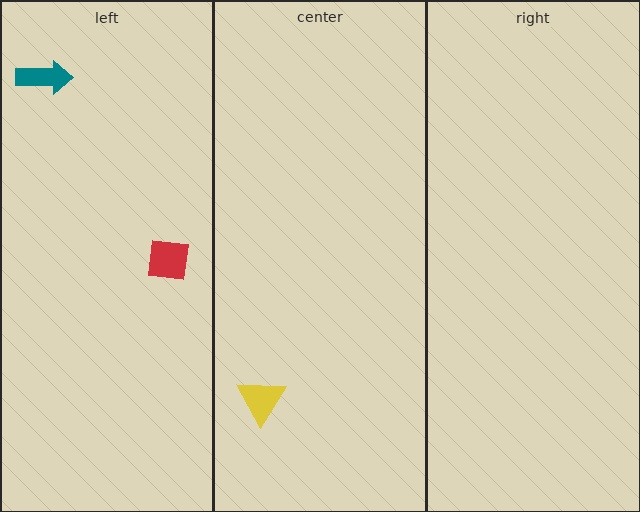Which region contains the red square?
The left region.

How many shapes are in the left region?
2.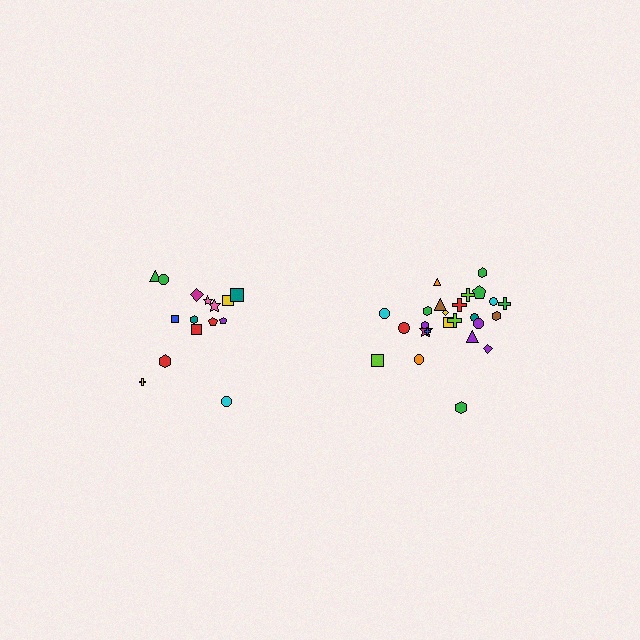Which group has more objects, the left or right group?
The right group.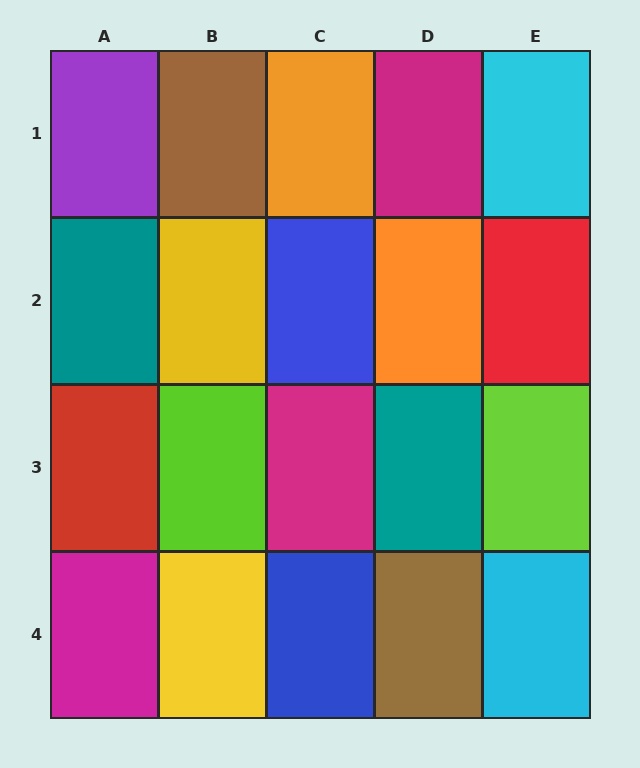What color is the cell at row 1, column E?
Cyan.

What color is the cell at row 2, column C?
Blue.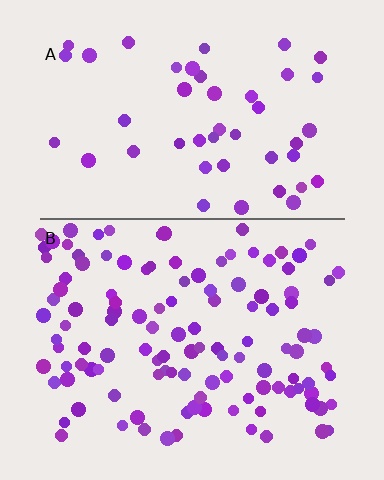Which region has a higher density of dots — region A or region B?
B (the bottom).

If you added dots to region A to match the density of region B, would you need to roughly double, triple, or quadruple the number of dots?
Approximately triple.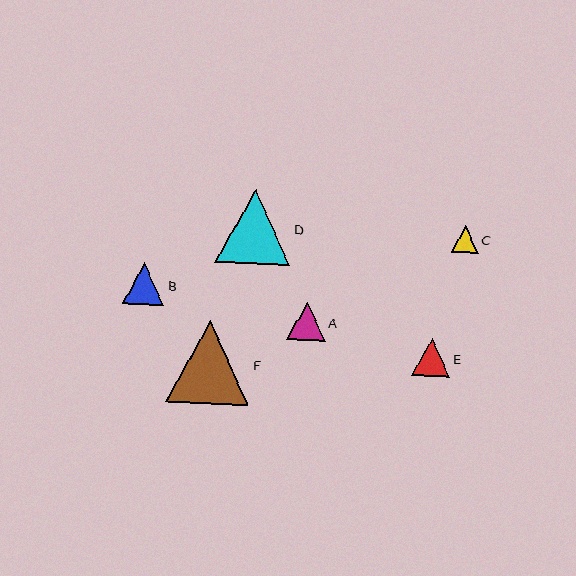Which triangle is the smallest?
Triangle C is the smallest with a size of approximately 27 pixels.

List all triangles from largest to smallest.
From largest to smallest: F, D, B, A, E, C.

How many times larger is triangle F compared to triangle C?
Triangle F is approximately 3.1 times the size of triangle C.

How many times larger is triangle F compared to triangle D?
Triangle F is approximately 1.1 times the size of triangle D.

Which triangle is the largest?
Triangle F is the largest with a size of approximately 83 pixels.